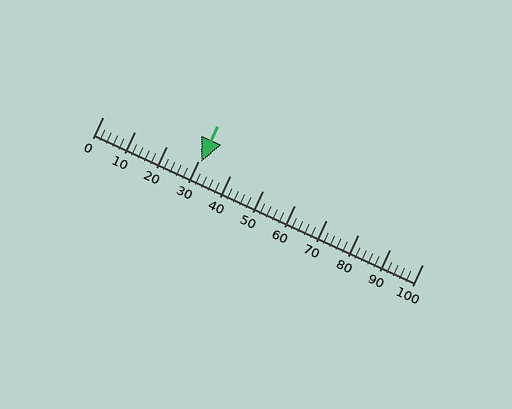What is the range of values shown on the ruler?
The ruler shows values from 0 to 100.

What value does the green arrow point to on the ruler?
The green arrow points to approximately 31.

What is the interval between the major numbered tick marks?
The major tick marks are spaced 10 units apart.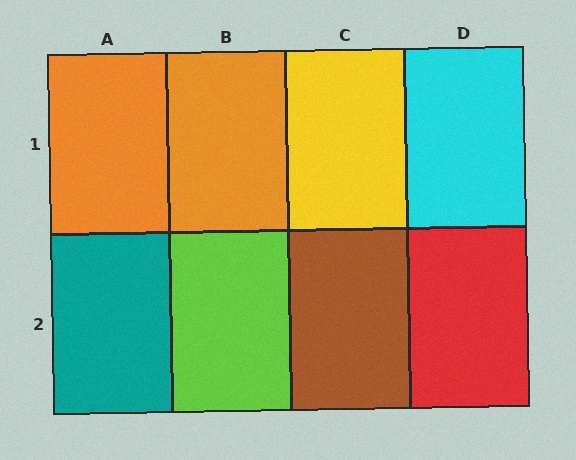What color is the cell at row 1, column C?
Yellow.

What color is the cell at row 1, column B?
Orange.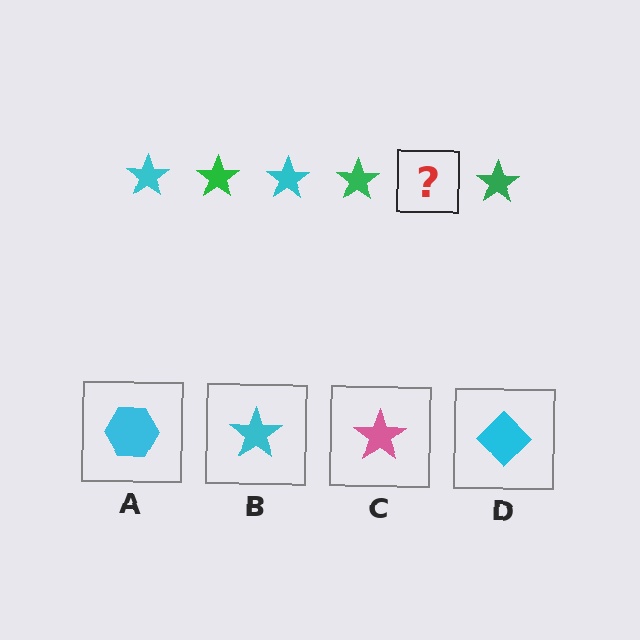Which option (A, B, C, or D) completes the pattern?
B.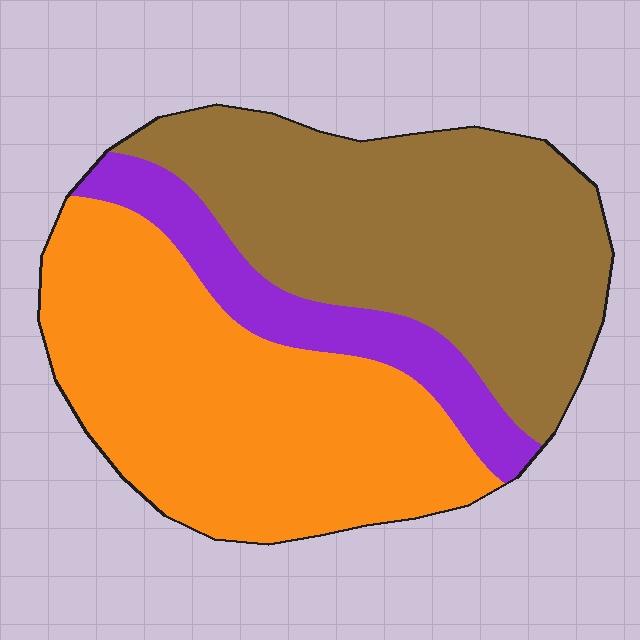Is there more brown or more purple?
Brown.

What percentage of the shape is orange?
Orange covers 43% of the shape.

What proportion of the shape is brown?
Brown takes up between a third and a half of the shape.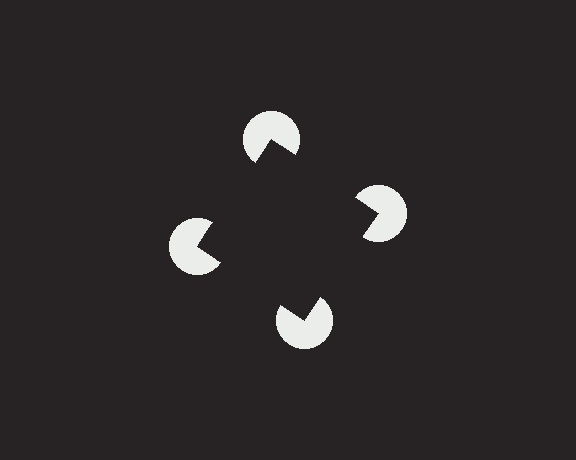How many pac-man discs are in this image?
There are 4 — one at each vertex of the illusory square.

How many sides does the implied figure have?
4 sides.